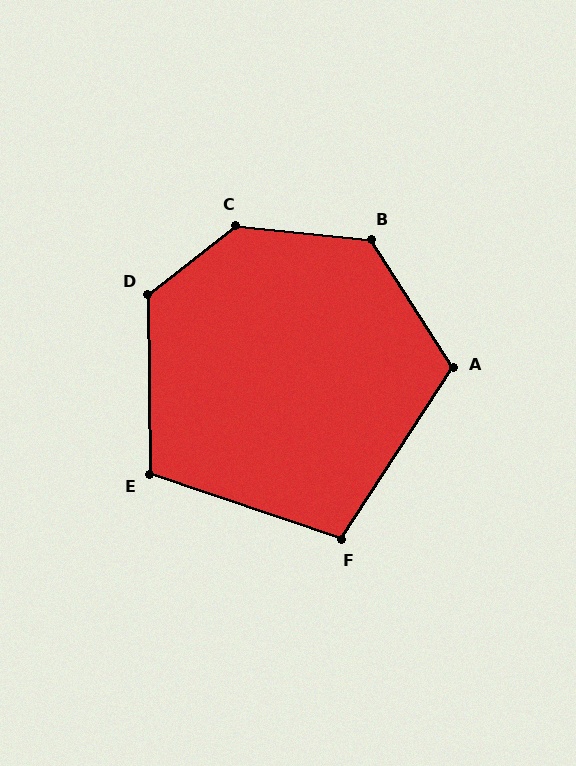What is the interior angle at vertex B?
Approximately 129 degrees (obtuse).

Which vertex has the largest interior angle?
C, at approximately 136 degrees.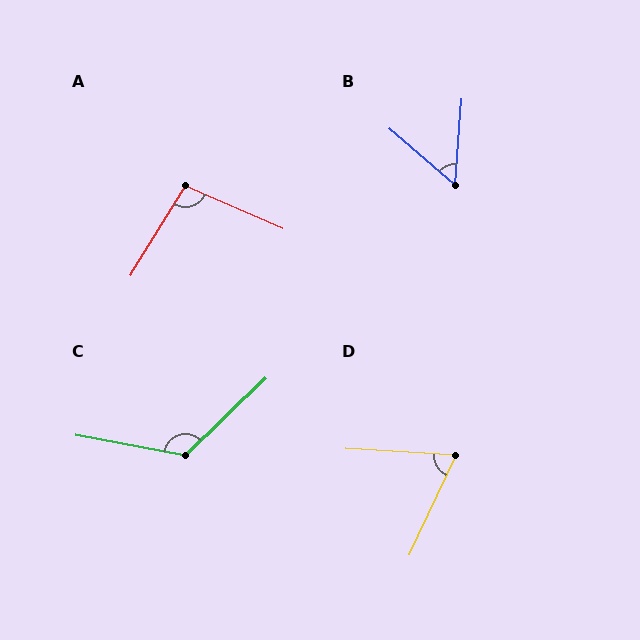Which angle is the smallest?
B, at approximately 54 degrees.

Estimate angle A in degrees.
Approximately 98 degrees.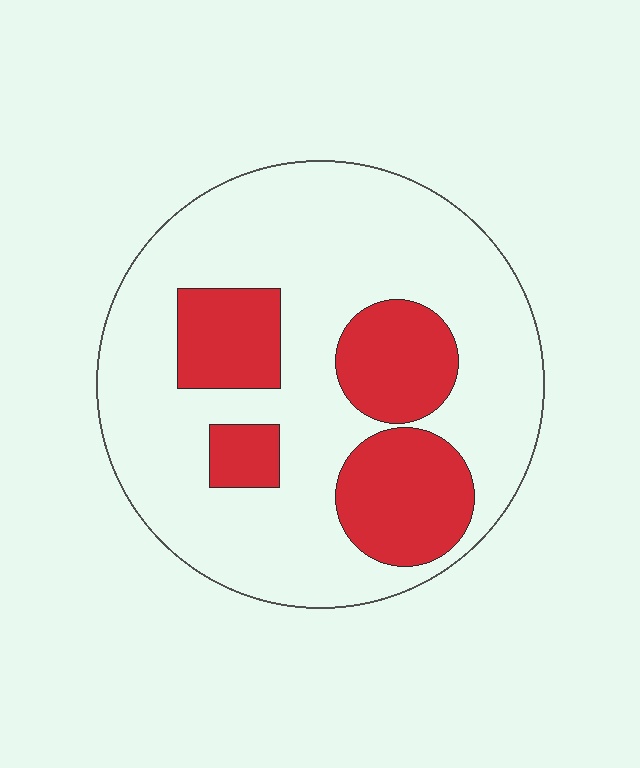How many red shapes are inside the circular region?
4.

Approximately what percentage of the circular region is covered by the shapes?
Approximately 25%.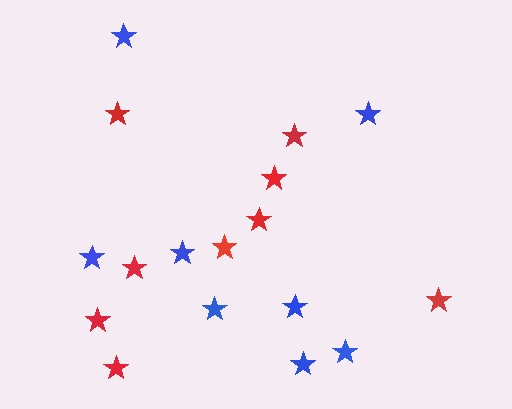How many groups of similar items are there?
There are 2 groups: one group of blue stars (8) and one group of red stars (9).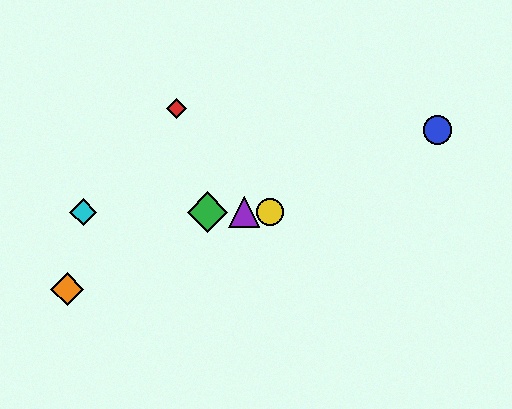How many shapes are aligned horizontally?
4 shapes (the green diamond, the yellow circle, the purple triangle, the cyan diamond) are aligned horizontally.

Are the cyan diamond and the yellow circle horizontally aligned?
Yes, both are at y≈212.